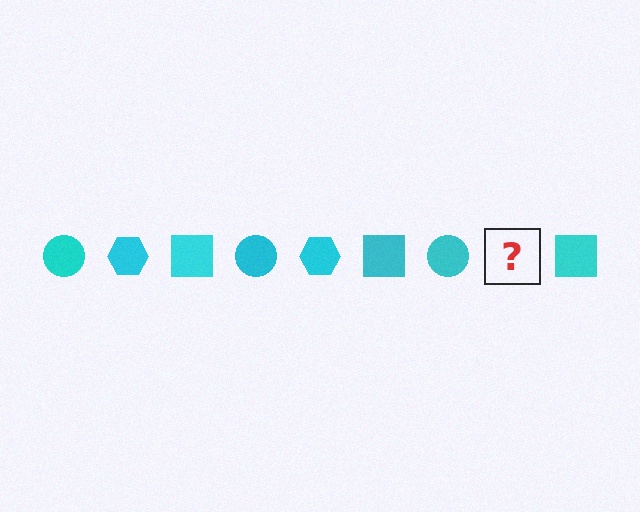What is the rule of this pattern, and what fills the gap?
The rule is that the pattern cycles through circle, hexagon, square shapes in cyan. The gap should be filled with a cyan hexagon.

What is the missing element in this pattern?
The missing element is a cyan hexagon.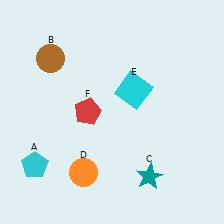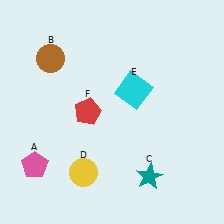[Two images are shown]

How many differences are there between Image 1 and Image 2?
There are 2 differences between the two images.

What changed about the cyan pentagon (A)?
In Image 1, A is cyan. In Image 2, it changed to pink.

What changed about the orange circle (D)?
In Image 1, D is orange. In Image 2, it changed to yellow.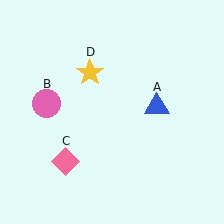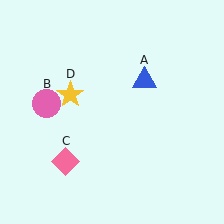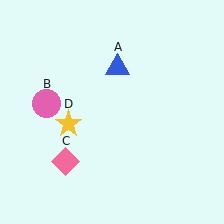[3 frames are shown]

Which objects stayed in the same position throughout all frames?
Pink circle (object B) and pink diamond (object C) remained stationary.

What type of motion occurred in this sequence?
The blue triangle (object A), yellow star (object D) rotated counterclockwise around the center of the scene.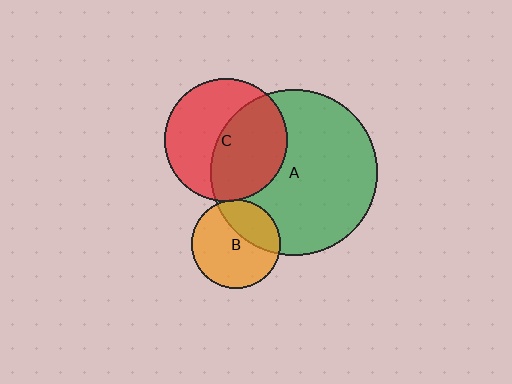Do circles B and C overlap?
Yes.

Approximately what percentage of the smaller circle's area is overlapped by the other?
Approximately 5%.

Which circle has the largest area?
Circle A (green).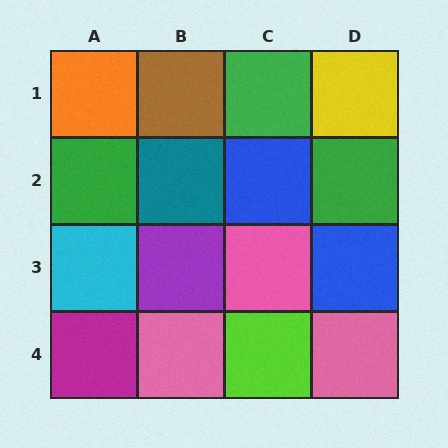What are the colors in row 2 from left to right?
Green, teal, blue, green.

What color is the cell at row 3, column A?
Cyan.